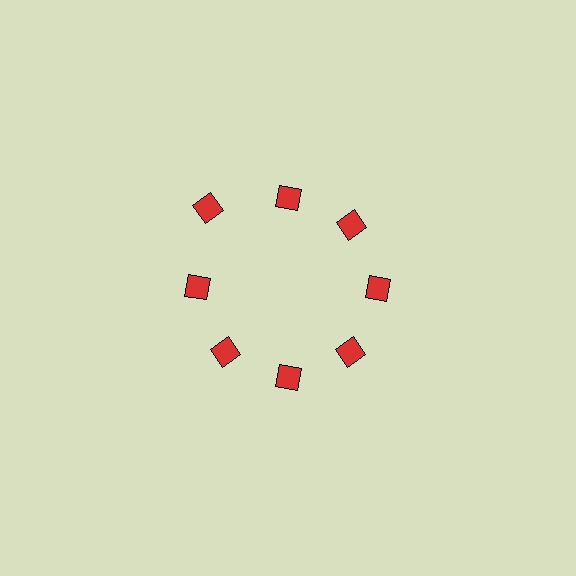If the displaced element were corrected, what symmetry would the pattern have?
It would have 8-fold rotational symmetry — the pattern would map onto itself every 45 degrees.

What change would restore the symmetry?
The symmetry would be restored by moving it inward, back onto the ring so that all 8 squares sit at equal angles and equal distance from the center.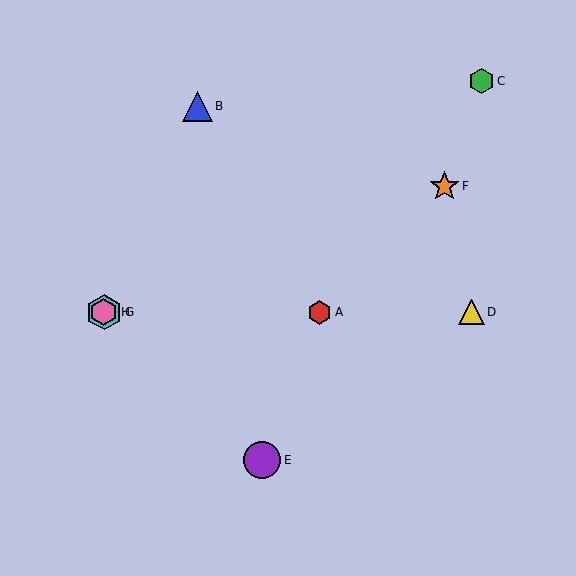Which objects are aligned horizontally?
Objects A, D, G, H are aligned horizontally.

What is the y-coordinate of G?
Object G is at y≈312.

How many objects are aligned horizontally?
4 objects (A, D, G, H) are aligned horizontally.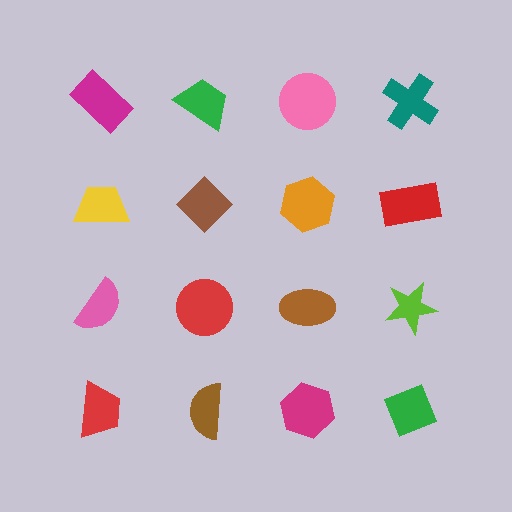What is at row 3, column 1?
A pink semicircle.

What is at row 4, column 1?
A red trapezoid.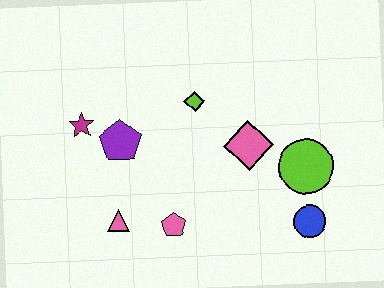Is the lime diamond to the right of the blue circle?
No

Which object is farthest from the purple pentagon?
The blue circle is farthest from the purple pentagon.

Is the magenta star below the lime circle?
No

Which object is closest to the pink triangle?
The pink pentagon is closest to the pink triangle.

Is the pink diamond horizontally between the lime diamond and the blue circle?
Yes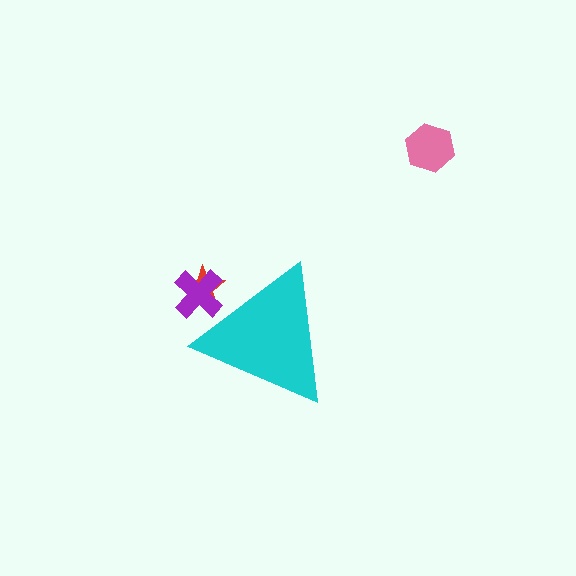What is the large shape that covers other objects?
A cyan triangle.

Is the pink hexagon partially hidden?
No, the pink hexagon is fully visible.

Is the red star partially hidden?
Yes, the red star is partially hidden behind the cyan triangle.